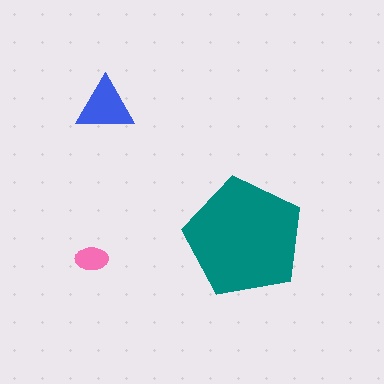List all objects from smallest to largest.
The pink ellipse, the blue triangle, the teal pentagon.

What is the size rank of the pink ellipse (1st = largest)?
3rd.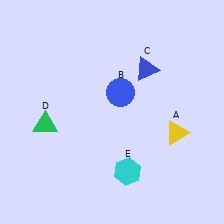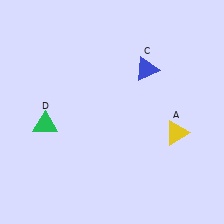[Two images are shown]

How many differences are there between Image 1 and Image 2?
There are 2 differences between the two images.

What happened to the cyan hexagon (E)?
The cyan hexagon (E) was removed in Image 2. It was in the bottom-right area of Image 1.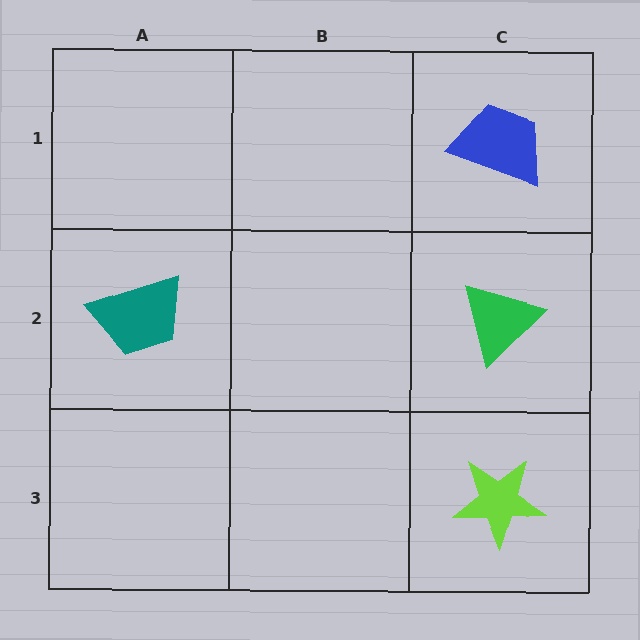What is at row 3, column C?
A lime star.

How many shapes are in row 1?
1 shape.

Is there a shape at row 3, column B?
No, that cell is empty.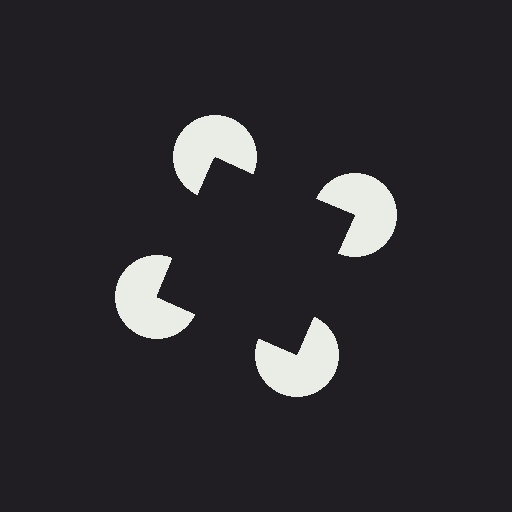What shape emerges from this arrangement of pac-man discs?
An illusory square — its edges are inferred from the aligned wedge cuts in the pac-man discs, not physically drawn.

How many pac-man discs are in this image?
There are 4 — one at each vertex of the illusory square.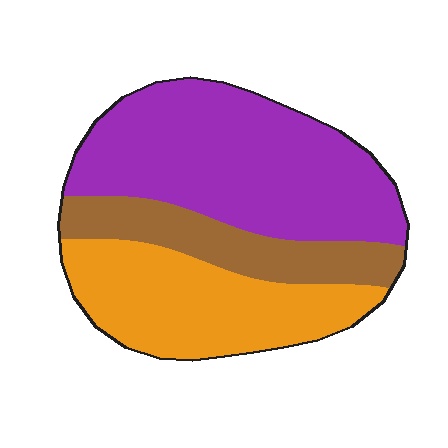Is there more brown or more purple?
Purple.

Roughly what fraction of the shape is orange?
Orange takes up about one third (1/3) of the shape.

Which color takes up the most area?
Purple, at roughly 50%.